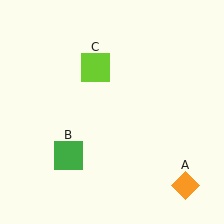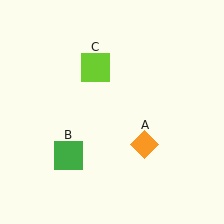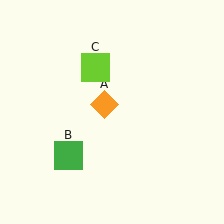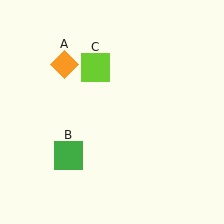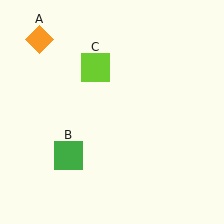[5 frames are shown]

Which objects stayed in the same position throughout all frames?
Green square (object B) and lime square (object C) remained stationary.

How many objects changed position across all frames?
1 object changed position: orange diamond (object A).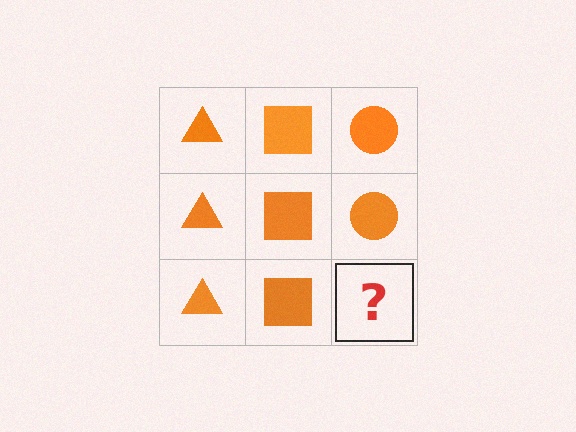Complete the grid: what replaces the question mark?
The question mark should be replaced with an orange circle.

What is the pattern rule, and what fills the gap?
The rule is that each column has a consistent shape. The gap should be filled with an orange circle.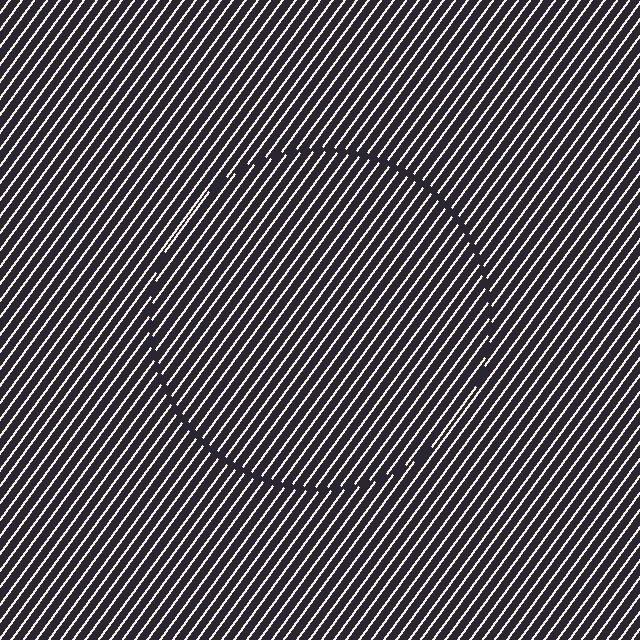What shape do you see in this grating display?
An illusory circle. The interior of the shape contains the same grating, shifted by half a period — the contour is defined by the phase discontinuity where line-ends from the inner and outer gratings abut.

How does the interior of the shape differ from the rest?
The interior of the shape contains the same grating, shifted by half a period — the contour is defined by the phase discontinuity where line-ends from the inner and outer gratings abut.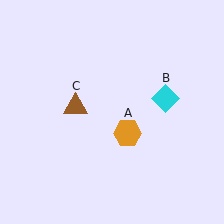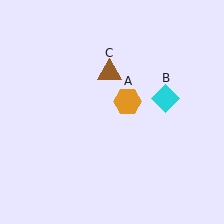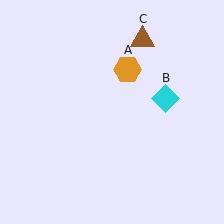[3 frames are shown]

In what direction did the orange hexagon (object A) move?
The orange hexagon (object A) moved up.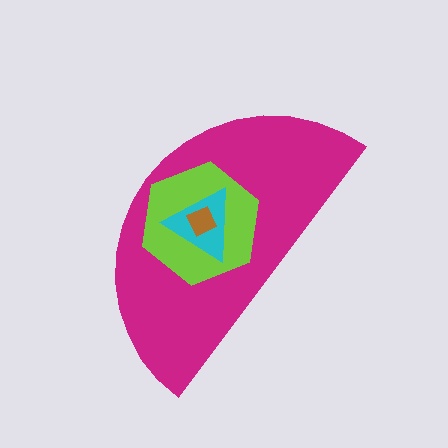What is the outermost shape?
The magenta semicircle.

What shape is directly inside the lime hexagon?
The cyan triangle.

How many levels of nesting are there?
4.